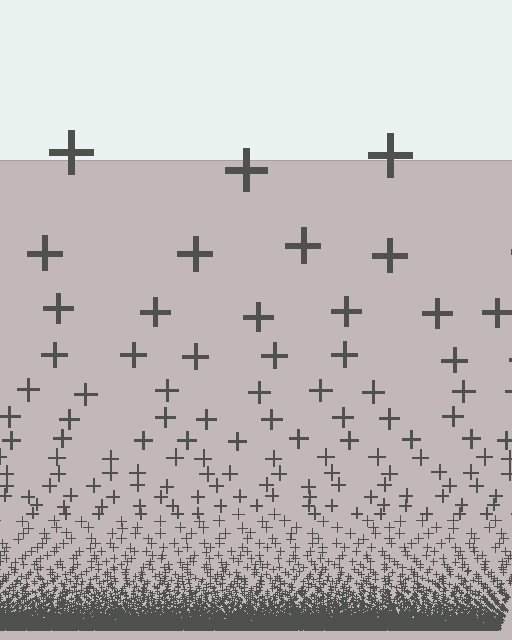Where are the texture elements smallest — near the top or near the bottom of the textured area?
Near the bottom.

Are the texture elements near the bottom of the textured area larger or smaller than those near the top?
Smaller. The gradient is inverted — elements near the bottom are smaller and denser.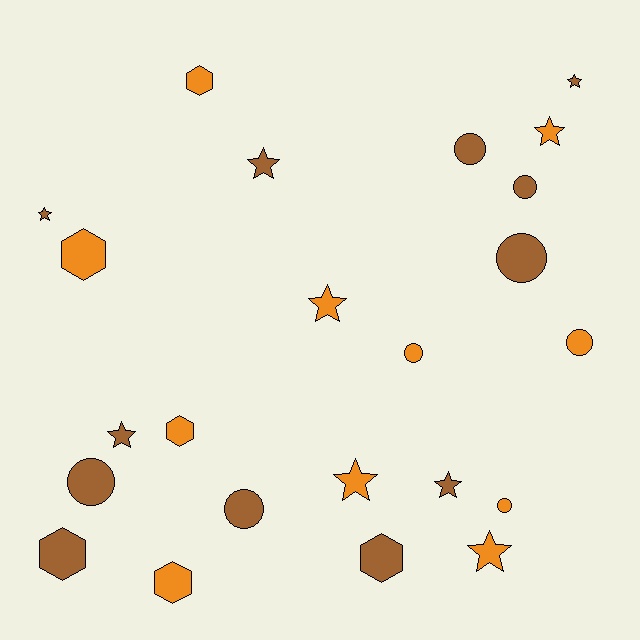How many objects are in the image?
There are 23 objects.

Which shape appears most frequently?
Star, with 9 objects.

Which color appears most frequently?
Brown, with 12 objects.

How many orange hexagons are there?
There are 4 orange hexagons.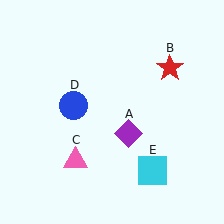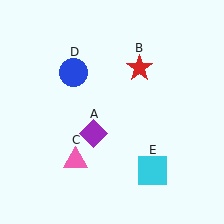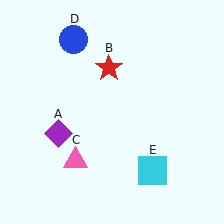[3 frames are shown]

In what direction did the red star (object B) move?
The red star (object B) moved left.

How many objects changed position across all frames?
3 objects changed position: purple diamond (object A), red star (object B), blue circle (object D).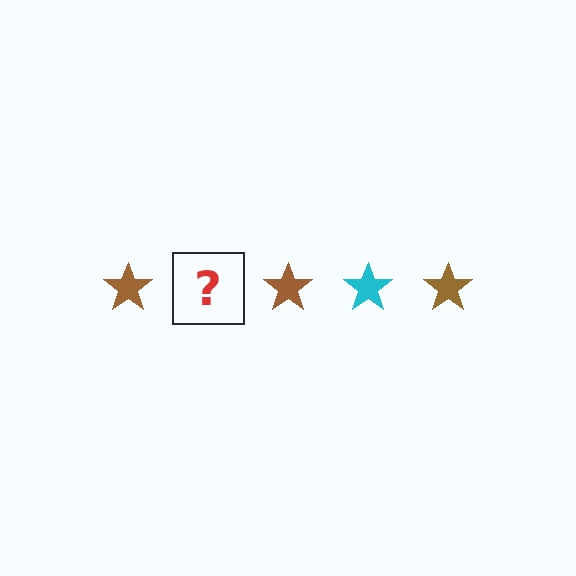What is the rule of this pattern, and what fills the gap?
The rule is that the pattern cycles through brown, cyan stars. The gap should be filled with a cyan star.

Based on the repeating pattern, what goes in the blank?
The blank should be a cyan star.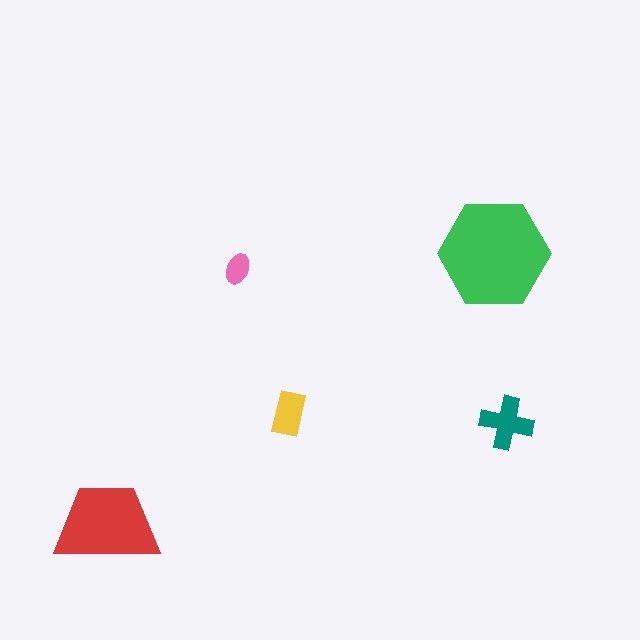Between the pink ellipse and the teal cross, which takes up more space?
The teal cross.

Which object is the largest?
The green hexagon.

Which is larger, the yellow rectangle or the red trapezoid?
The red trapezoid.